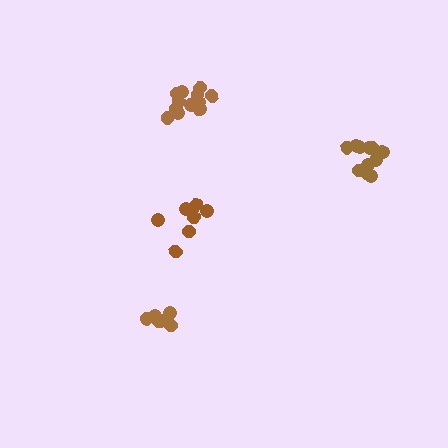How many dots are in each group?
Group 1: 12 dots, Group 2: 11 dots, Group 3: 7 dots, Group 4: 7 dots (37 total).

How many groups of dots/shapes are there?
There are 4 groups.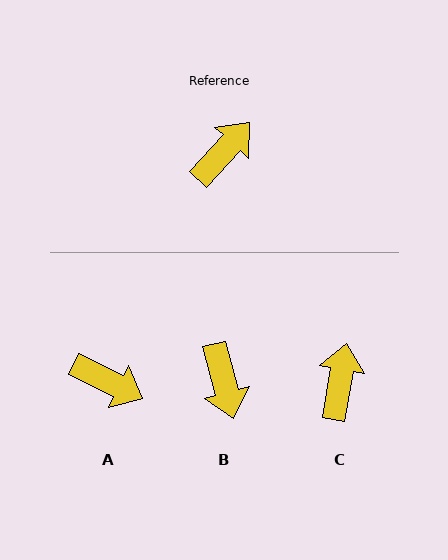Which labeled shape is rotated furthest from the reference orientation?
B, about 123 degrees away.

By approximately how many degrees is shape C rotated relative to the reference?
Approximately 32 degrees counter-clockwise.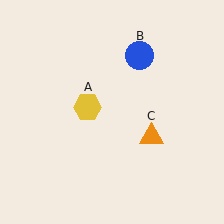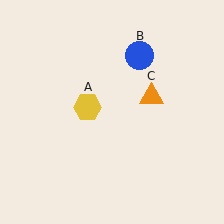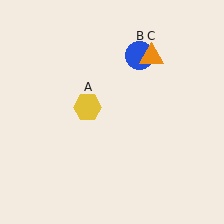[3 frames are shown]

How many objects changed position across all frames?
1 object changed position: orange triangle (object C).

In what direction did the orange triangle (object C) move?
The orange triangle (object C) moved up.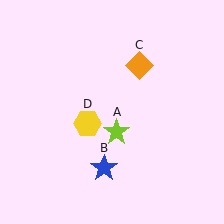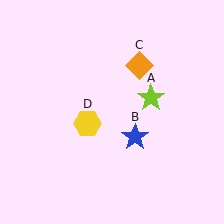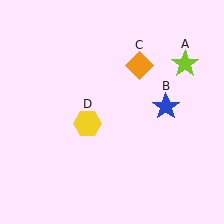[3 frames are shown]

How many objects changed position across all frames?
2 objects changed position: lime star (object A), blue star (object B).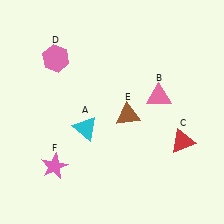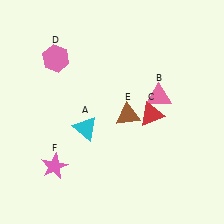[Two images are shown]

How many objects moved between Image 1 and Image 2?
1 object moved between the two images.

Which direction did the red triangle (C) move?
The red triangle (C) moved left.